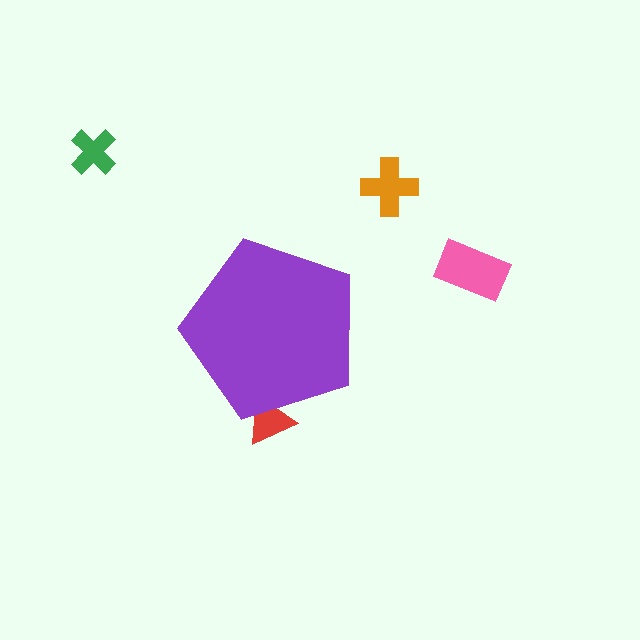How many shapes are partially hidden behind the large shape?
1 shape is partially hidden.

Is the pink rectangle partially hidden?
No, the pink rectangle is fully visible.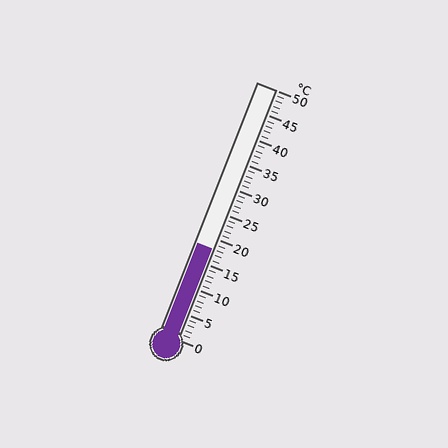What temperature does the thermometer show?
The thermometer shows approximately 18°C.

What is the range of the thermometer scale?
The thermometer scale ranges from 0°C to 50°C.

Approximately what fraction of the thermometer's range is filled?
The thermometer is filled to approximately 35% of its range.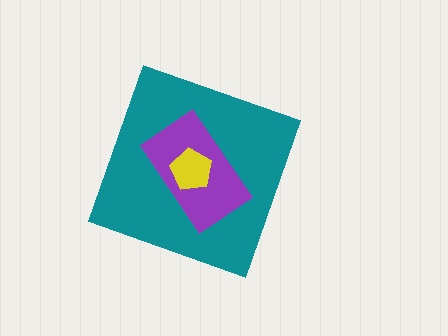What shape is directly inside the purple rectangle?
The yellow pentagon.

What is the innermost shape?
The yellow pentagon.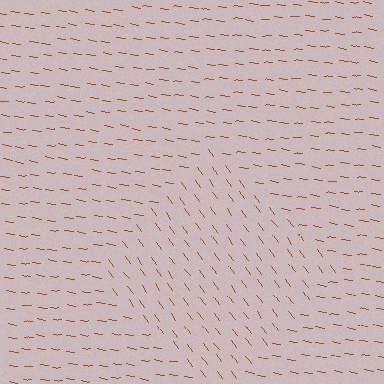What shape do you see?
I see a diamond.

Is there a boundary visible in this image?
Yes, there is a texture boundary formed by a change in line orientation.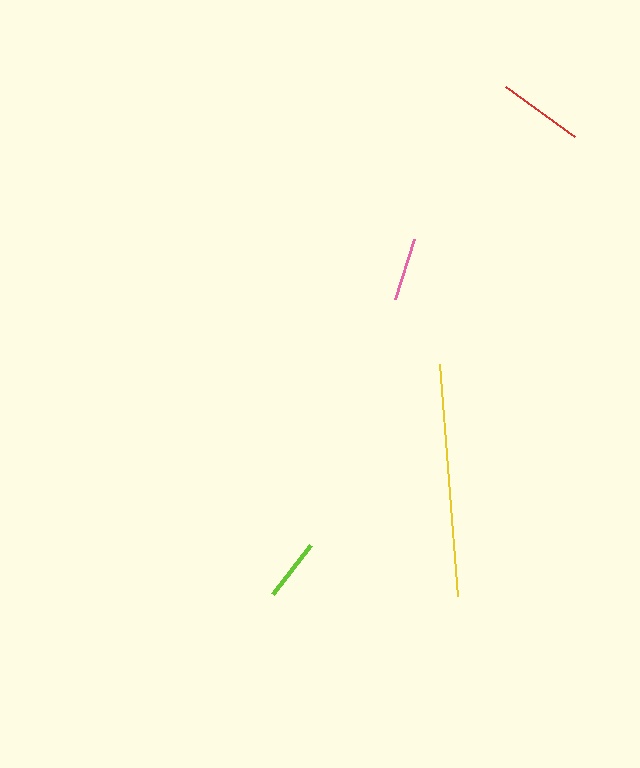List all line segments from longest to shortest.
From longest to shortest: yellow, red, pink, lime.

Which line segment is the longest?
The yellow line is the longest at approximately 233 pixels.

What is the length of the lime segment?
The lime segment is approximately 62 pixels long.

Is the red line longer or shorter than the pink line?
The red line is longer than the pink line.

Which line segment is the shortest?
The lime line is the shortest at approximately 62 pixels.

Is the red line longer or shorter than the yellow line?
The yellow line is longer than the red line.